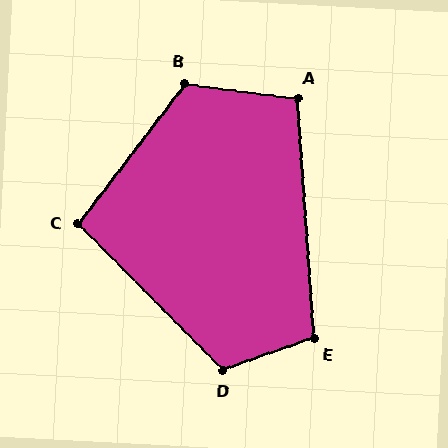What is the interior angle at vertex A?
Approximately 101 degrees (obtuse).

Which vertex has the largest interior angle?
B, at approximately 120 degrees.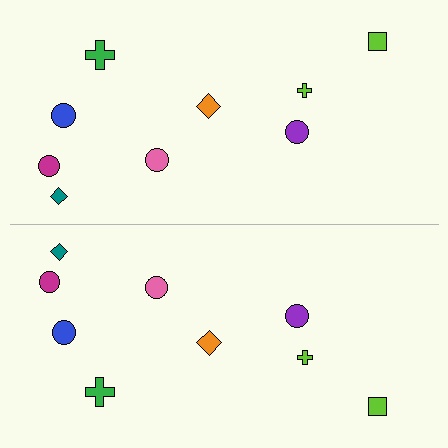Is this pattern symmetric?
Yes, this pattern has bilateral (reflection) symmetry.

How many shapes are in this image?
There are 18 shapes in this image.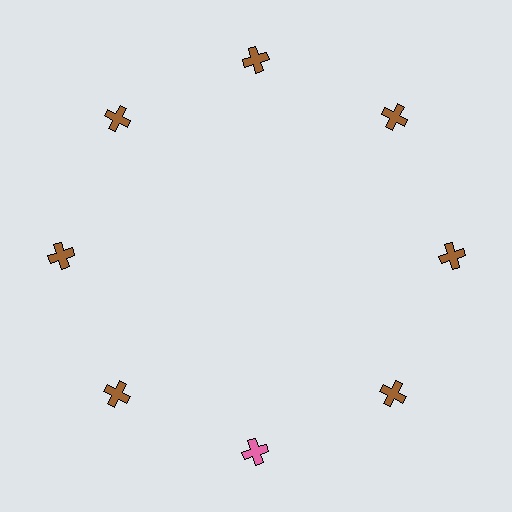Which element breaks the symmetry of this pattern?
The pink cross at roughly the 6 o'clock position breaks the symmetry. All other shapes are brown crosses.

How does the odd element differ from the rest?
It has a different color: pink instead of brown.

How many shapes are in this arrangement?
There are 8 shapes arranged in a ring pattern.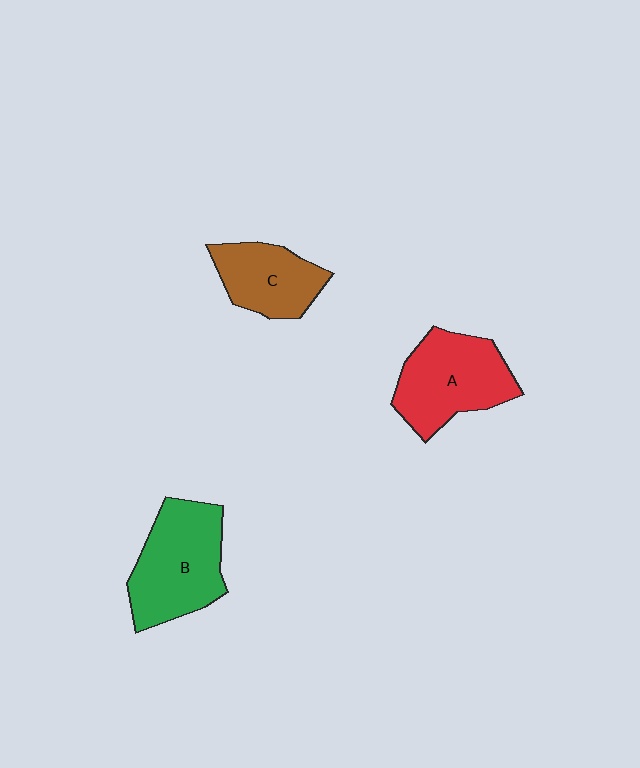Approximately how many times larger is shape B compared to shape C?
Approximately 1.4 times.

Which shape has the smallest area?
Shape C (brown).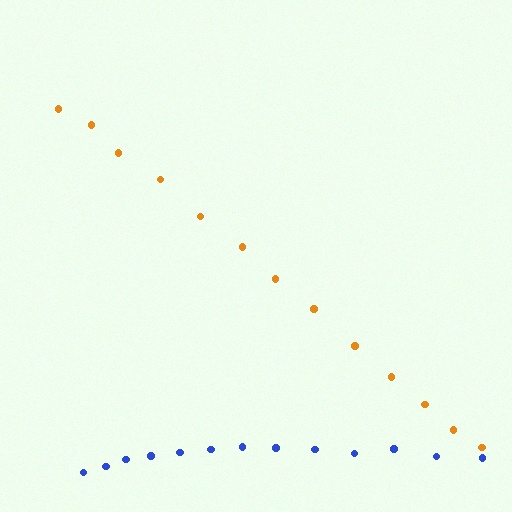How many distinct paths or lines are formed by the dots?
There are 2 distinct paths.